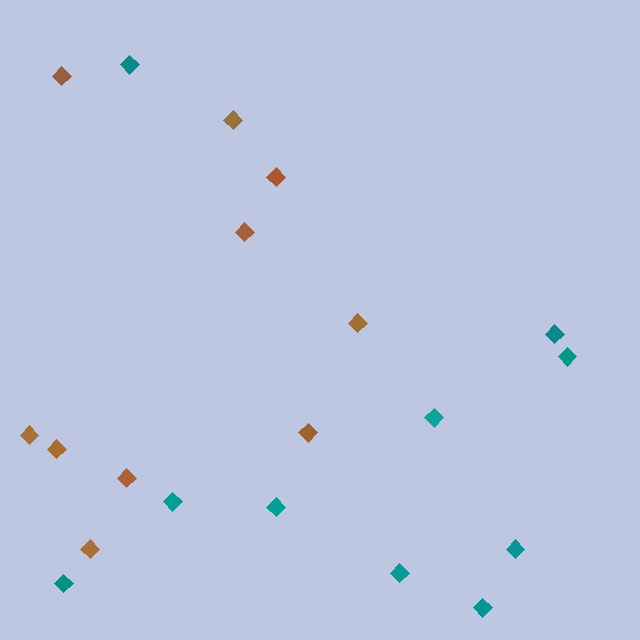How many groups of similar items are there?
There are 2 groups: one group of teal diamonds (10) and one group of brown diamonds (10).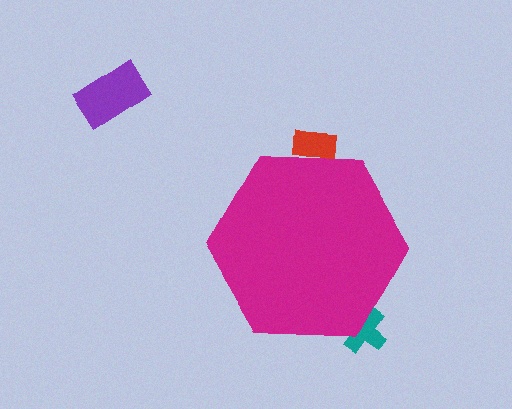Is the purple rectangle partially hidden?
No, the purple rectangle is fully visible.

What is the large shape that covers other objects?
A magenta hexagon.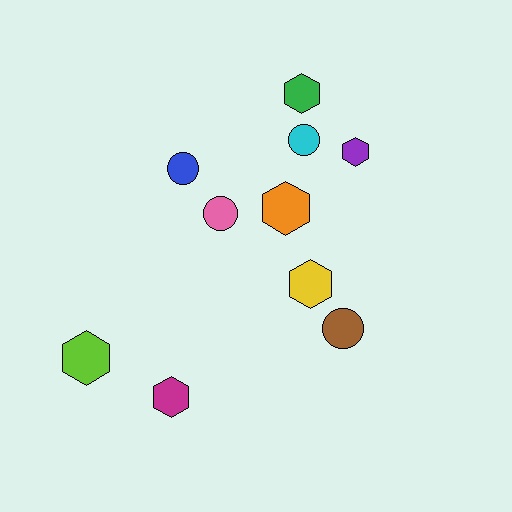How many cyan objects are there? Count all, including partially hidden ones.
There is 1 cyan object.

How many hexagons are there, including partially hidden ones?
There are 6 hexagons.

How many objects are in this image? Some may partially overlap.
There are 10 objects.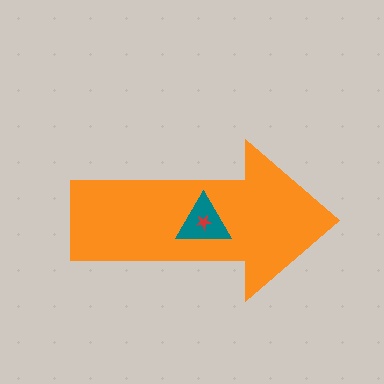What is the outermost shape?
The orange arrow.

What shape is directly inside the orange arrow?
The teal triangle.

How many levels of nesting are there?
3.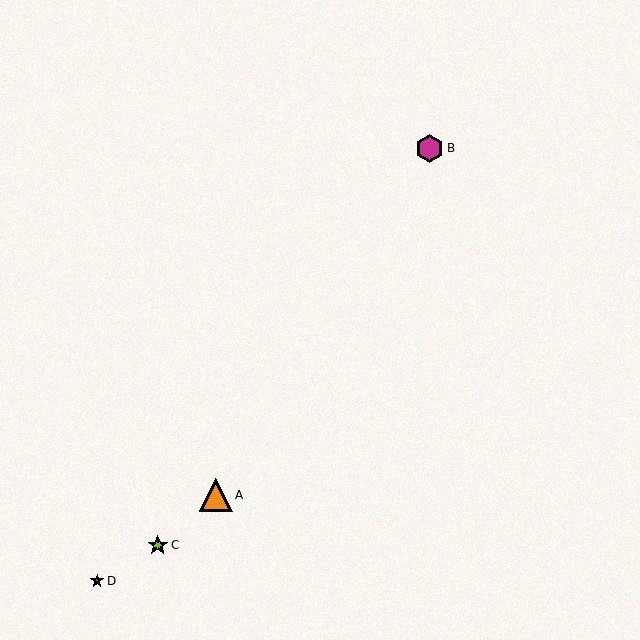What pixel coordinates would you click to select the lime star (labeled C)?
Click at (158, 545) to select the lime star C.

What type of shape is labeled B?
Shape B is a magenta hexagon.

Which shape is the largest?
The orange triangle (labeled A) is the largest.